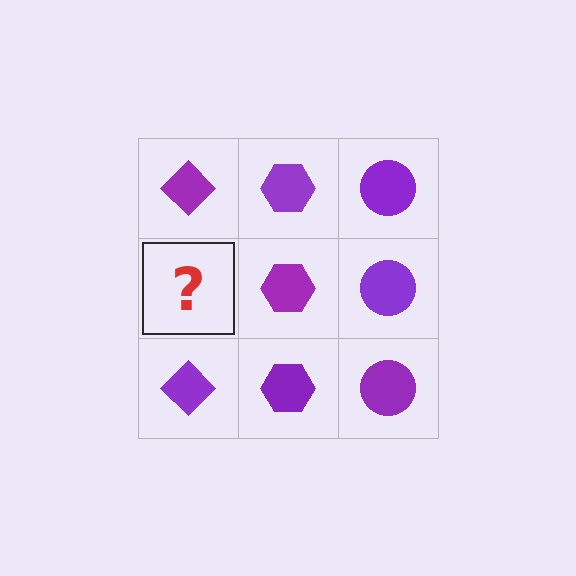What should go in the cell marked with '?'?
The missing cell should contain a purple diamond.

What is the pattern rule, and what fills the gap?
The rule is that each column has a consistent shape. The gap should be filled with a purple diamond.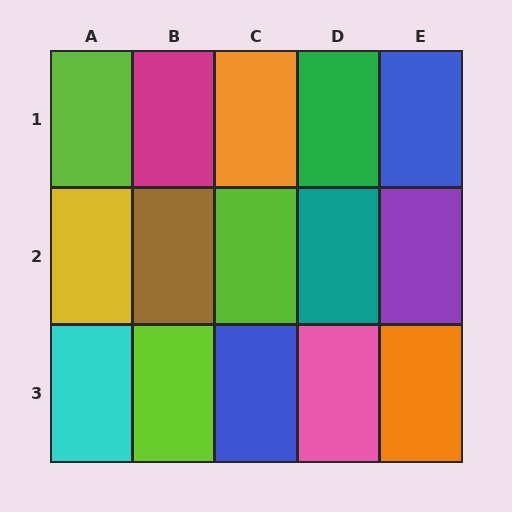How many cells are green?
1 cell is green.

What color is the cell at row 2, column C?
Lime.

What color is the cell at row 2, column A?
Yellow.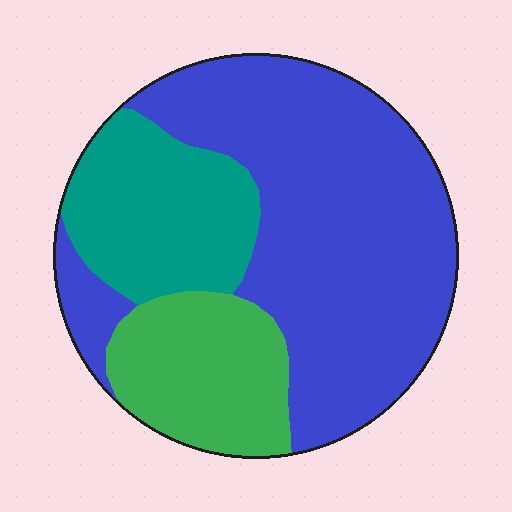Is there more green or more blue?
Blue.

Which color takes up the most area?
Blue, at roughly 60%.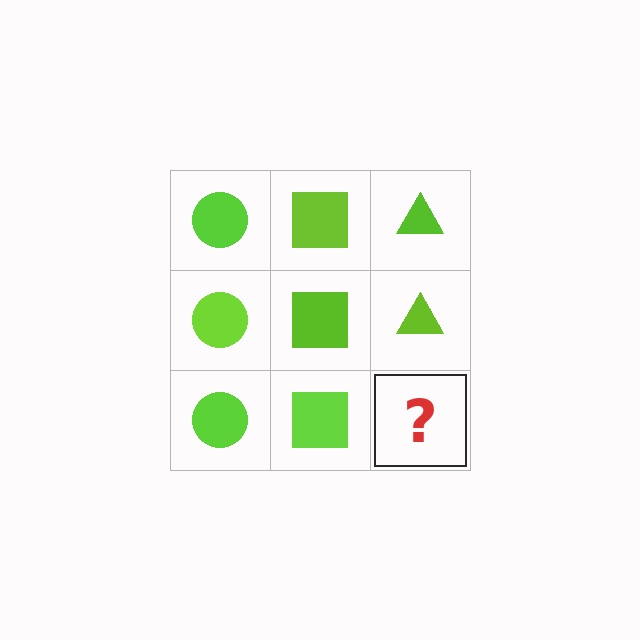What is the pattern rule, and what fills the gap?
The rule is that each column has a consistent shape. The gap should be filled with a lime triangle.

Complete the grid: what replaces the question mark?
The question mark should be replaced with a lime triangle.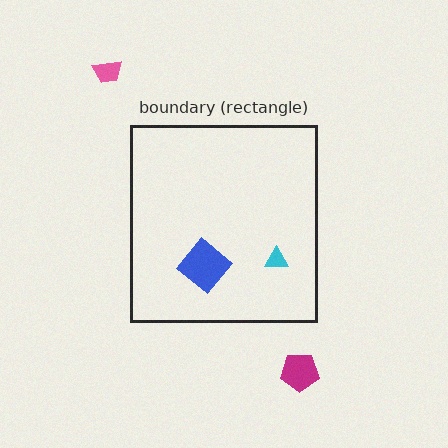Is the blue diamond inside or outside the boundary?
Inside.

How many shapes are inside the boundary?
2 inside, 2 outside.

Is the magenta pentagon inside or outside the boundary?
Outside.